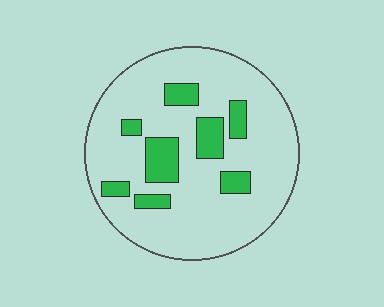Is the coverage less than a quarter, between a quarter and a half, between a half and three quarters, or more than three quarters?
Less than a quarter.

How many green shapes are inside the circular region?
8.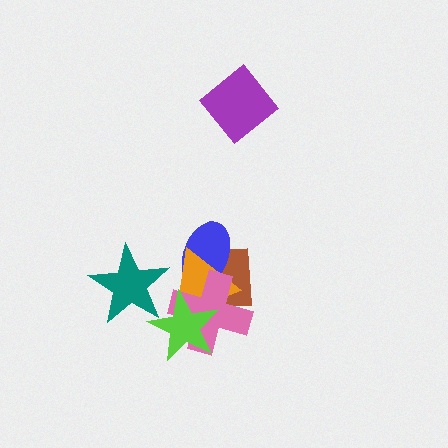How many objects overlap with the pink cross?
4 objects overlap with the pink cross.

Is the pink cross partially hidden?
Yes, it is partially covered by another shape.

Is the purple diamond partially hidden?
No, no other shape covers it.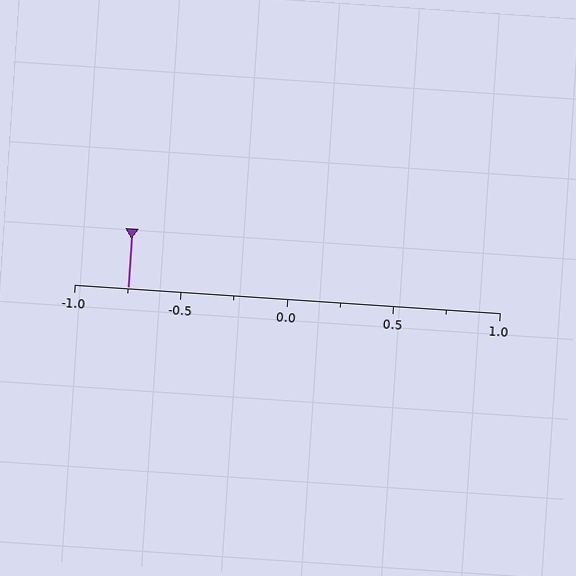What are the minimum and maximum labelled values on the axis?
The axis runs from -1.0 to 1.0.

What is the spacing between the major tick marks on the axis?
The major ticks are spaced 0.5 apart.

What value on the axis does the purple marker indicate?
The marker indicates approximately -0.75.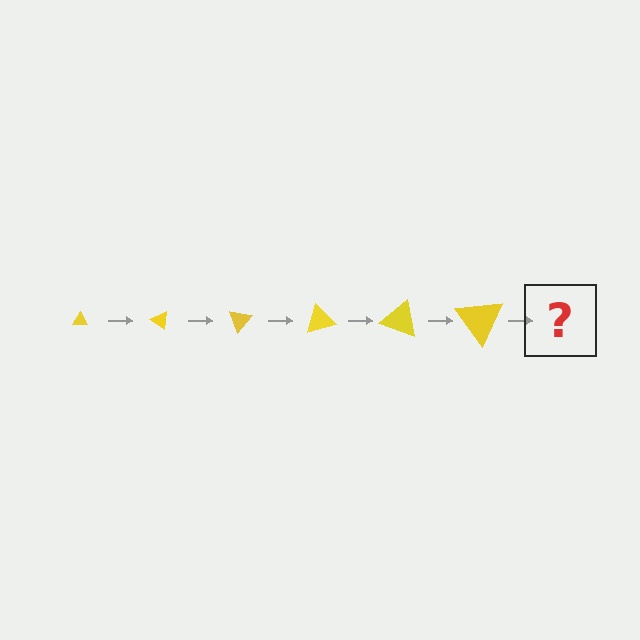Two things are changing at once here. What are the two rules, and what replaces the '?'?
The two rules are that the triangle grows larger each step and it rotates 35 degrees each step. The '?' should be a triangle, larger than the previous one and rotated 210 degrees from the start.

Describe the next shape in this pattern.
It should be a triangle, larger than the previous one and rotated 210 degrees from the start.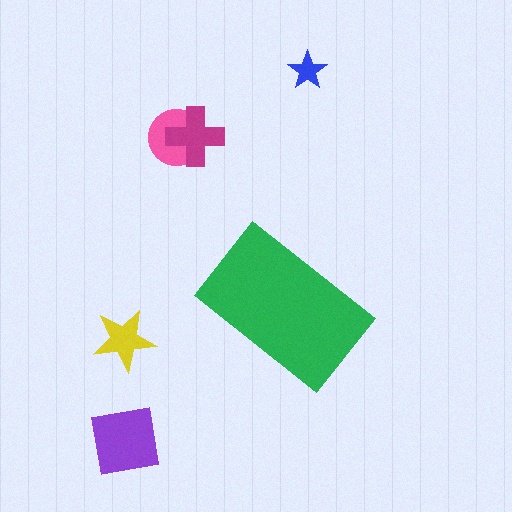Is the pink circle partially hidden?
No, the pink circle is fully visible.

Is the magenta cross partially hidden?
No, the magenta cross is fully visible.